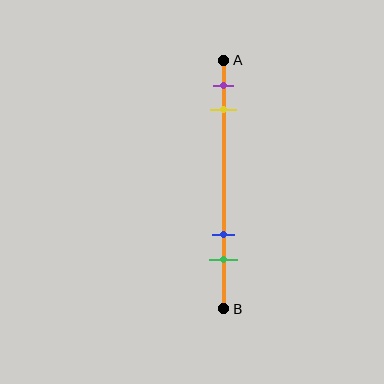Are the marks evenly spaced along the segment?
No, the marks are not evenly spaced.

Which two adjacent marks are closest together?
The purple and yellow marks are the closest adjacent pair.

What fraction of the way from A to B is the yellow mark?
The yellow mark is approximately 20% (0.2) of the way from A to B.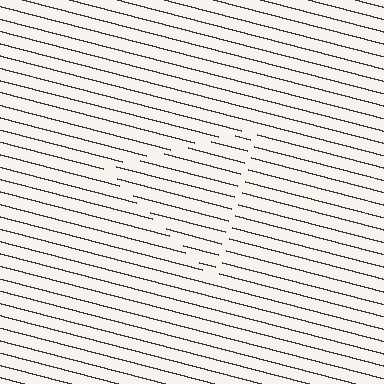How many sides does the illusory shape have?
3 sides — the line-ends trace a triangle.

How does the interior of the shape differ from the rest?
The interior of the shape contains the same grating, shifted by half a period — the contour is defined by the phase discontinuity where line-ends from the inner and outer gratings abut.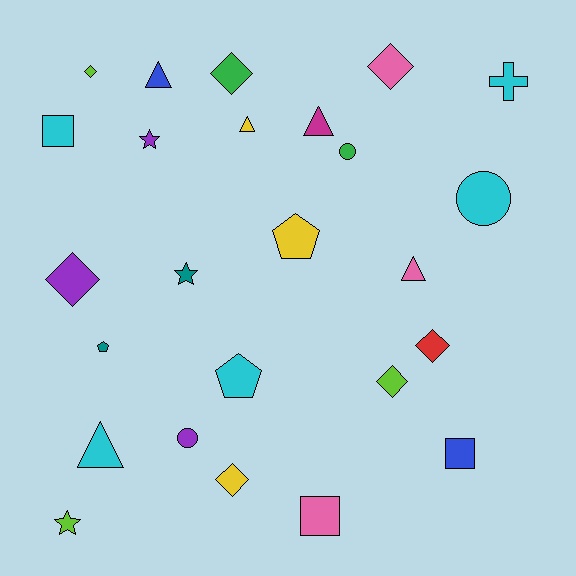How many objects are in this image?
There are 25 objects.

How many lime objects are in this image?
There are 3 lime objects.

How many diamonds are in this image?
There are 7 diamonds.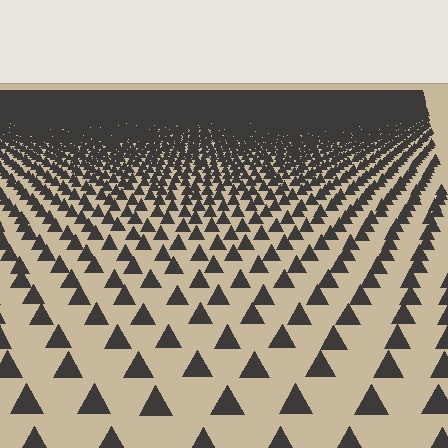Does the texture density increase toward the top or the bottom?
Density increases toward the top.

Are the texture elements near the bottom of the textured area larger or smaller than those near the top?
Larger. Near the bottom, elements are closer to the viewer and appear at a bigger on-screen size.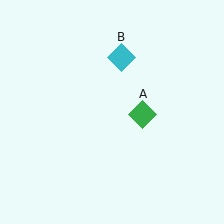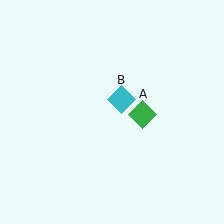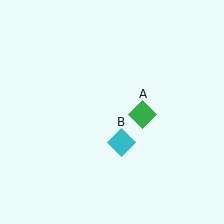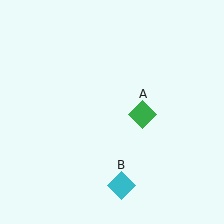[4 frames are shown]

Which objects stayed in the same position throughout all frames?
Green diamond (object A) remained stationary.